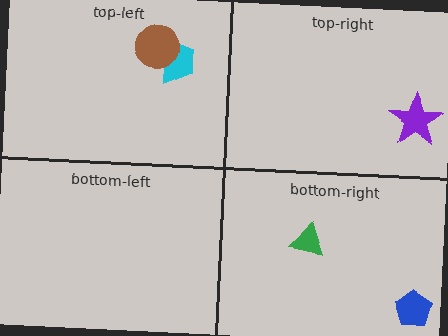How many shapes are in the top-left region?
2.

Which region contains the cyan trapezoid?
The top-left region.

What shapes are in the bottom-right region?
The blue pentagon, the green triangle.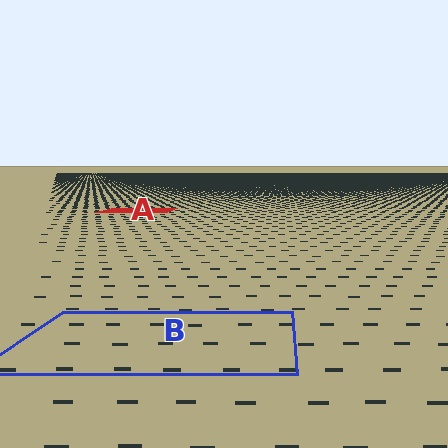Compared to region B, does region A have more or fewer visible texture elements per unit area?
Region A has more texture elements per unit area — they are packed more densely because it is farther away.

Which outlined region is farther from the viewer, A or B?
Region A is farther from the viewer — the texture elements inside it appear smaller and more densely packed.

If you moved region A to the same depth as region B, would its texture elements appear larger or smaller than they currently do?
They would appear larger. At a closer depth, the same texture elements are projected at a bigger on-screen size.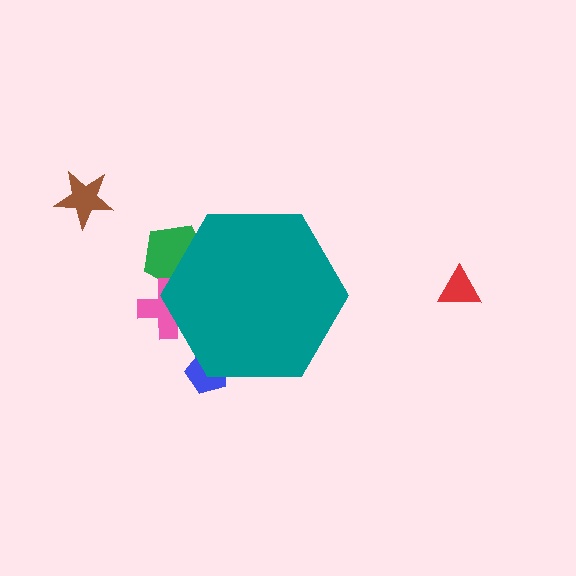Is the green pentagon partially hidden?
Yes, the green pentagon is partially hidden behind the teal hexagon.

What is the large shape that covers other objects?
A teal hexagon.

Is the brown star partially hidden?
No, the brown star is fully visible.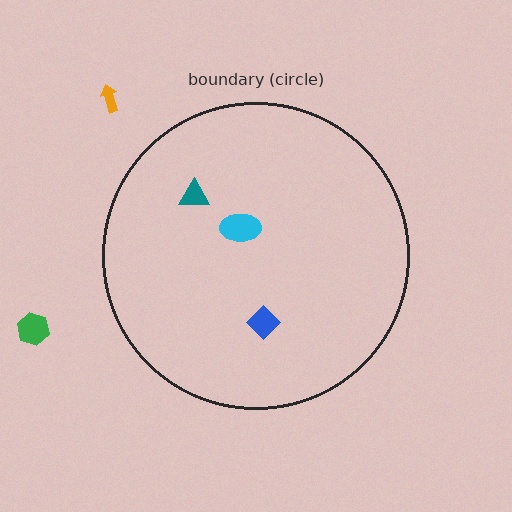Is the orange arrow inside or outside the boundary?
Outside.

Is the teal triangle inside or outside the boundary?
Inside.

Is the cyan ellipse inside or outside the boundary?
Inside.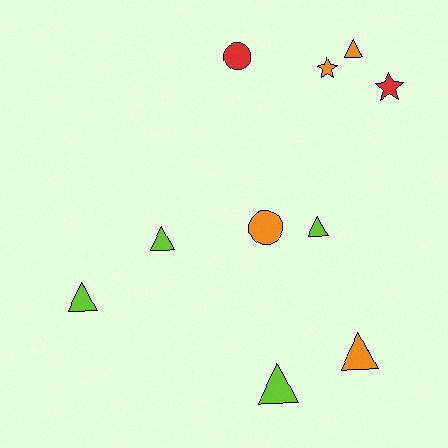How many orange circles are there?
There is 1 orange circle.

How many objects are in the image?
There are 10 objects.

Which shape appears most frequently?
Triangle, with 6 objects.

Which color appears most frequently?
Lime, with 4 objects.